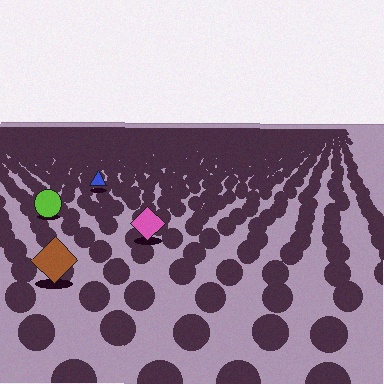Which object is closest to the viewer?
The brown diamond is closest. The texture marks near it are larger and more spread out.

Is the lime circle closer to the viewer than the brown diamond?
No. The brown diamond is closer — you can tell from the texture gradient: the ground texture is coarser near it.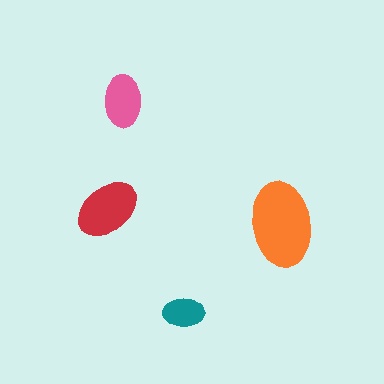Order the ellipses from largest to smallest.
the orange one, the red one, the pink one, the teal one.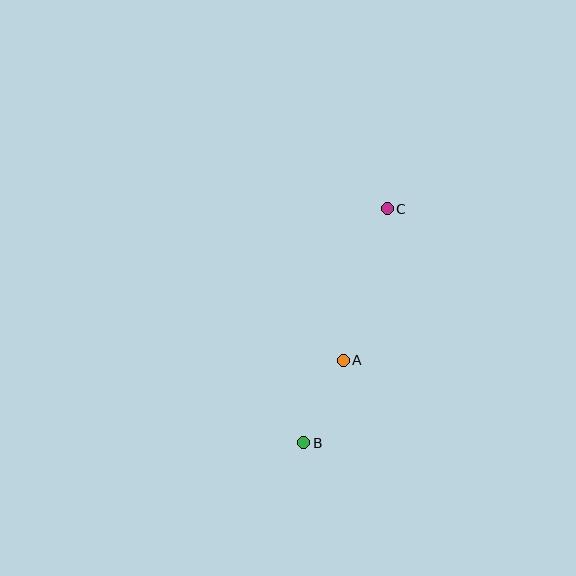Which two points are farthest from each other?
Points B and C are farthest from each other.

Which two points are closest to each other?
Points A and B are closest to each other.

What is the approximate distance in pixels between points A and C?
The distance between A and C is approximately 158 pixels.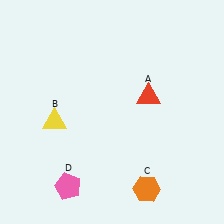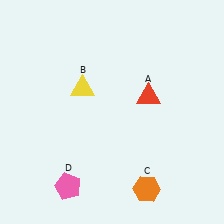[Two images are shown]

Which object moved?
The yellow triangle (B) moved up.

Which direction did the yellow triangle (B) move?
The yellow triangle (B) moved up.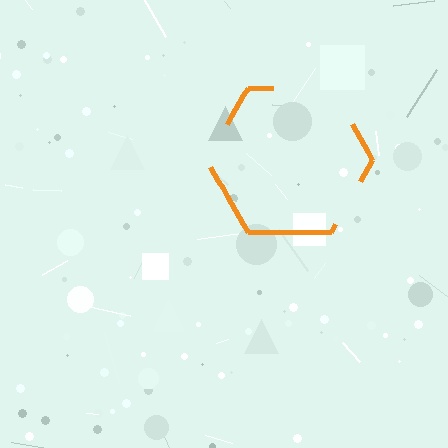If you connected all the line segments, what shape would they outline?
They would outline a hexagon.